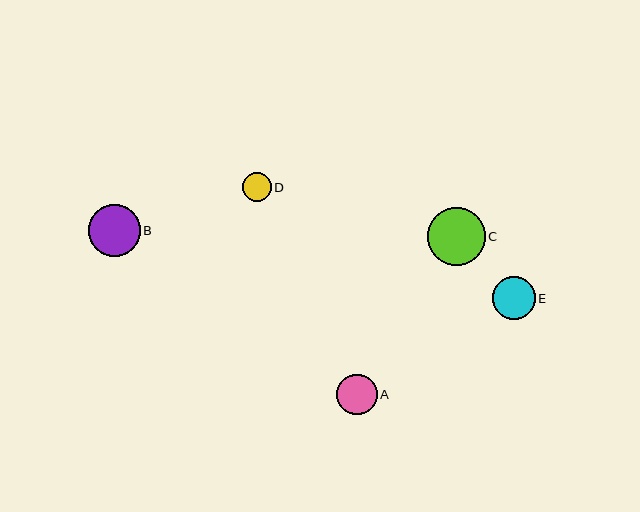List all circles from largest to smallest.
From largest to smallest: C, B, E, A, D.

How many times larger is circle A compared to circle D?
Circle A is approximately 1.4 times the size of circle D.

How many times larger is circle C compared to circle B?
Circle C is approximately 1.1 times the size of circle B.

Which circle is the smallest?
Circle D is the smallest with a size of approximately 29 pixels.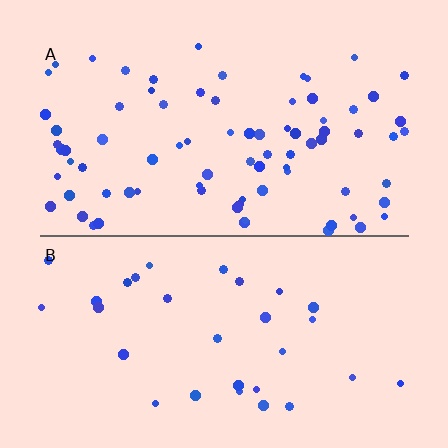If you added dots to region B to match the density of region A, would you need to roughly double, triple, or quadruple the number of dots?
Approximately triple.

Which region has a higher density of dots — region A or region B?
A (the top).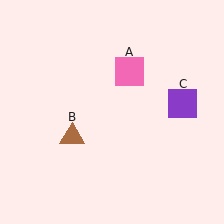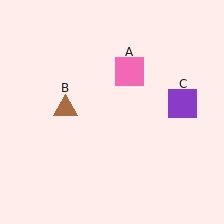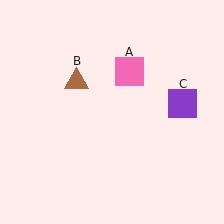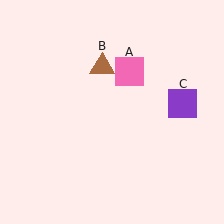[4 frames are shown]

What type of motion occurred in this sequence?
The brown triangle (object B) rotated clockwise around the center of the scene.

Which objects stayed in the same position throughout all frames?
Pink square (object A) and purple square (object C) remained stationary.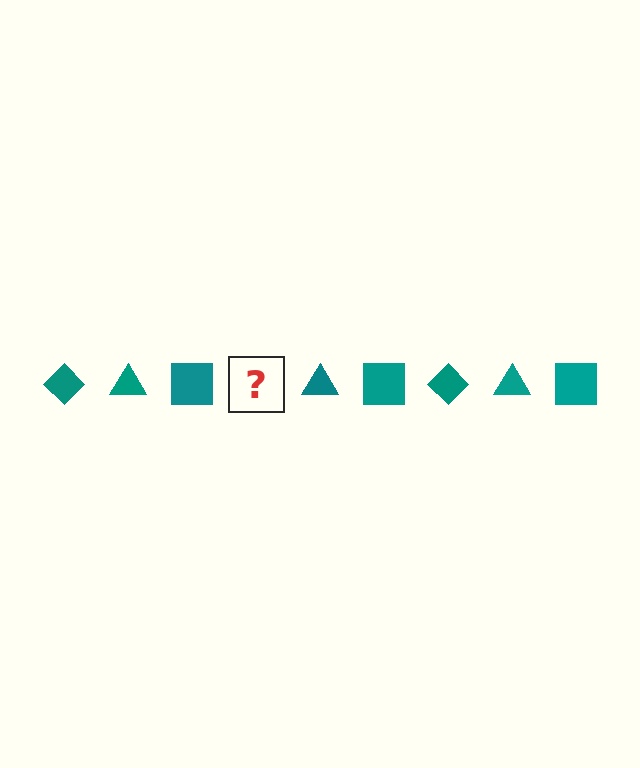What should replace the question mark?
The question mark should be replaced with a teal diamond.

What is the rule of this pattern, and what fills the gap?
The rule is that the pattern cycles through diamond, triangle, square shapes in teal. The gap should be filled with a teal diamond.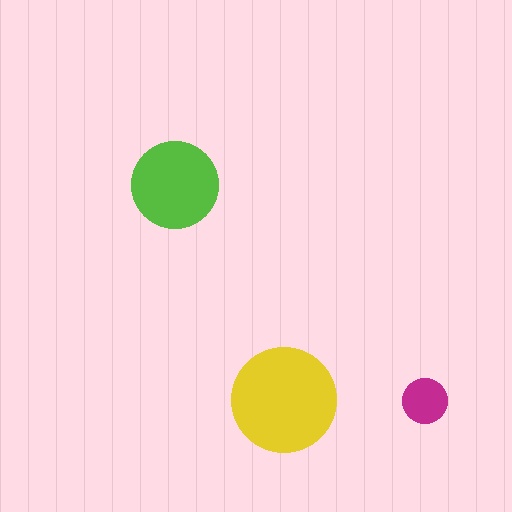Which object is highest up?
The lime circle is topmost.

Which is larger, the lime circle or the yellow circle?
The yellow one.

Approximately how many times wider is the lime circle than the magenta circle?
About 2 times wider.